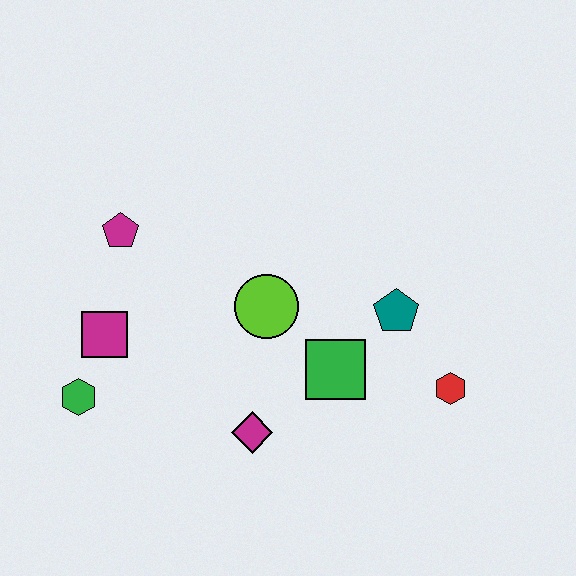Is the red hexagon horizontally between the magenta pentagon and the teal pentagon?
No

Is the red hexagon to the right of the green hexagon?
Yes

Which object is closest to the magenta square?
The green hexagon is closest to the magenta square.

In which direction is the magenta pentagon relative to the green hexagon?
The magenta pentagon is above the green hexagon.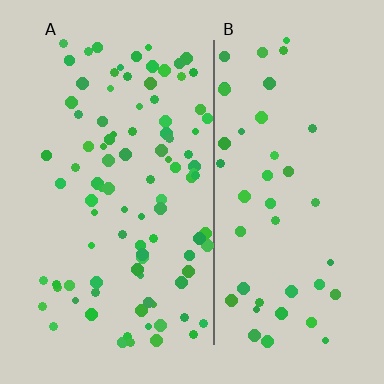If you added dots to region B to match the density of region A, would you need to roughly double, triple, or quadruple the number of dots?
Approximately double.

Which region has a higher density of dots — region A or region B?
A (the left).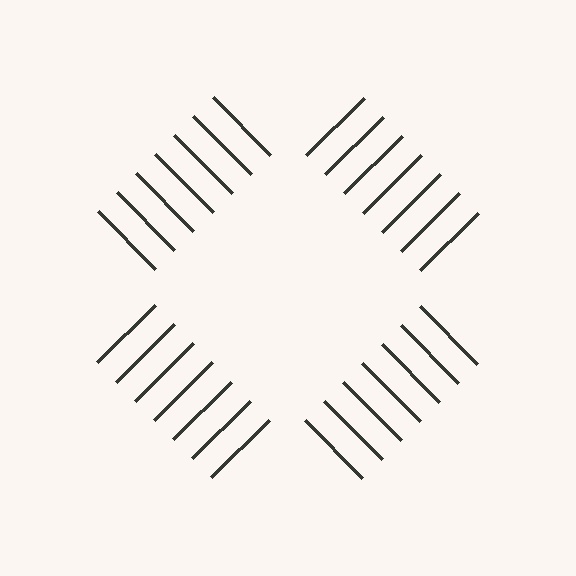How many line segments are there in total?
28 — 7 along each of the 4 edges.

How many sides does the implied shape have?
4 sides — the line-ends trace a square.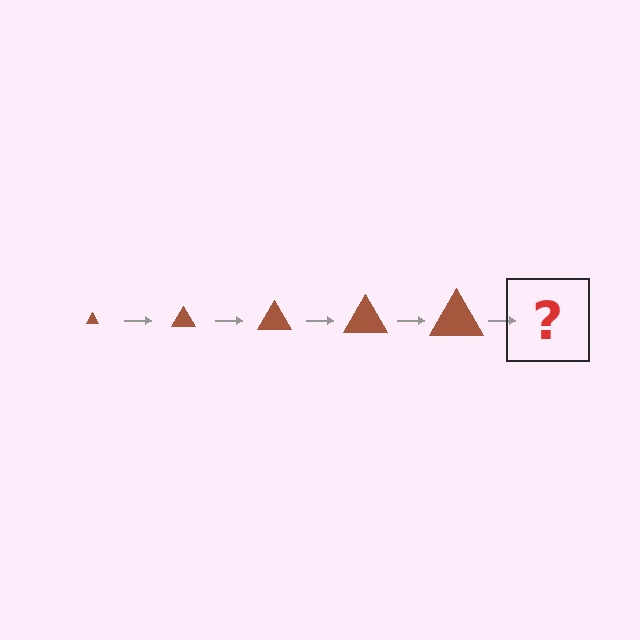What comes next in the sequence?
The next element should be a brown triangle, larger than the previous one.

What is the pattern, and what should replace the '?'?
The pattern is that the triangle gets progressively larger each step. The '?' should be a brown triangle, larger than the previous one.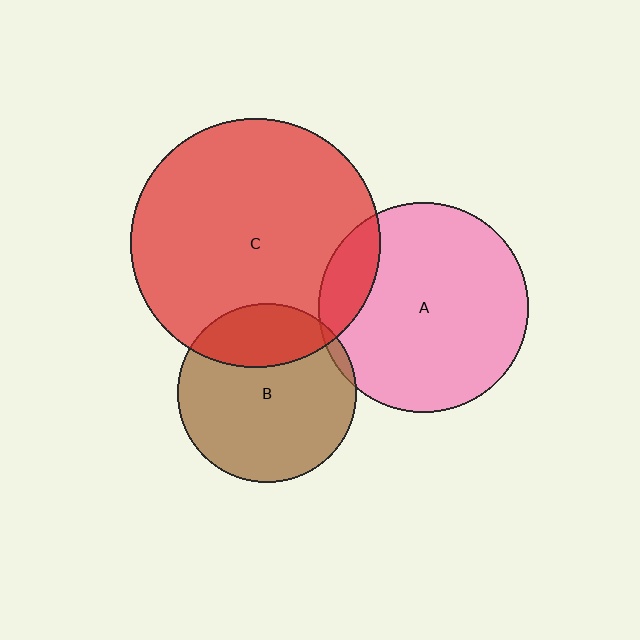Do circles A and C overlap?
Yes.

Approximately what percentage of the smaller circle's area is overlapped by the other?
Approximately 15%.